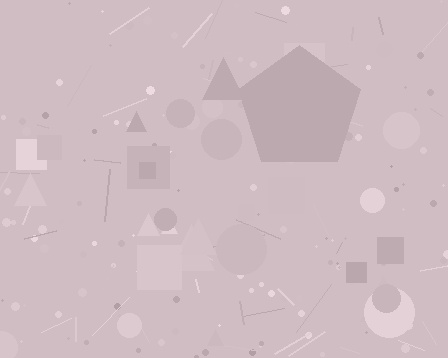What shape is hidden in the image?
A pentagon is hidden in the image.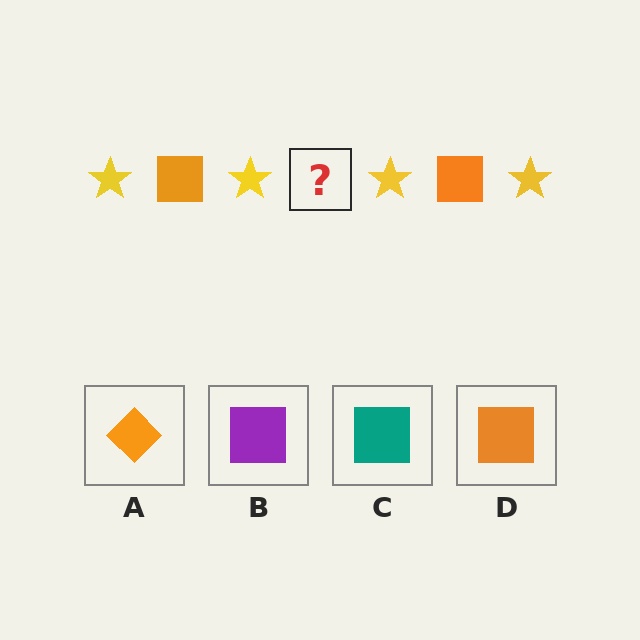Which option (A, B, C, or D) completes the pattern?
D.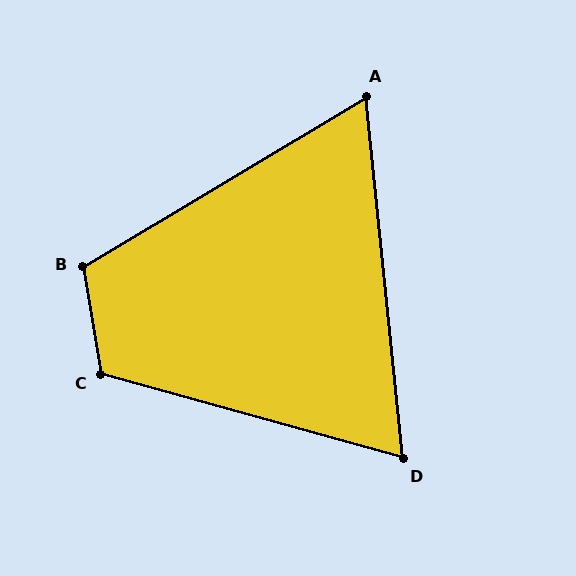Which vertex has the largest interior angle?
C, at approximately 115 degrees.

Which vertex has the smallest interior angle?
A, at approximately 65 degrees.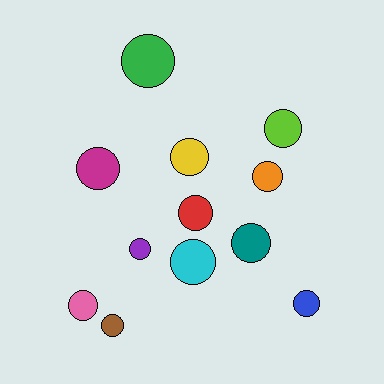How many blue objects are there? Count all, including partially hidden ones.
There is 1 blue object.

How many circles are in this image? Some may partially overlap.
There are 12 circles.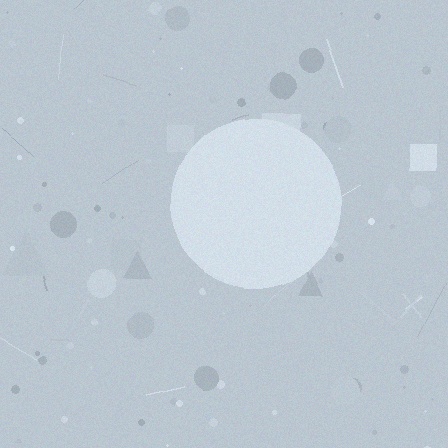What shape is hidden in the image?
A circle is hidden in the image.